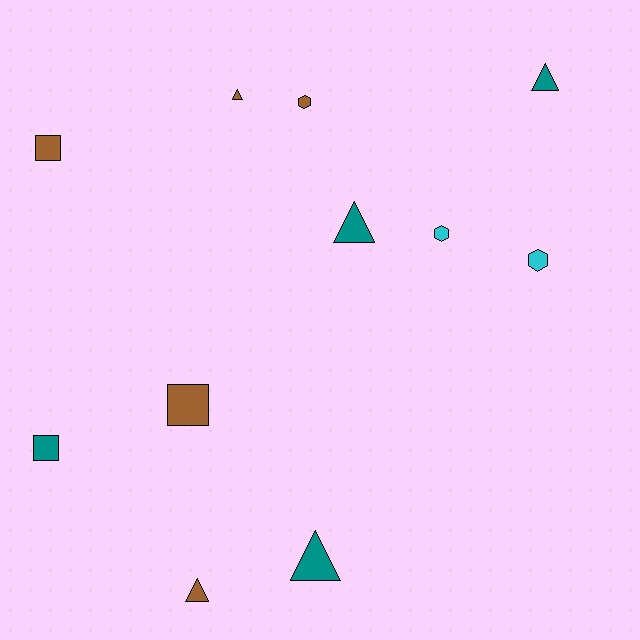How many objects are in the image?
There are 11 objects.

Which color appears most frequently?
Brown, with 5 objects.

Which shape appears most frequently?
Triangle, with 5 objects.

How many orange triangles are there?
There are no orange triangles.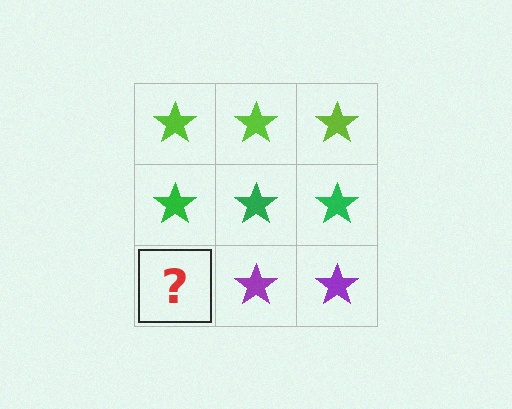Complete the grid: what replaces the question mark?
The question mark should be replaced with a purple star.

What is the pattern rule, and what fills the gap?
The rule is that each row has a consistent color. The gap should be filled with a purple star.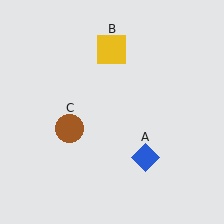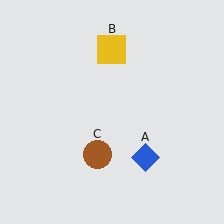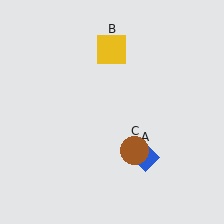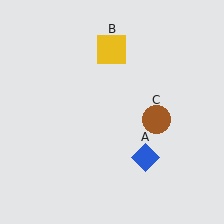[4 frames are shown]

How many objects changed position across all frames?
1 object changed position: brown circle (object C).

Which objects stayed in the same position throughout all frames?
Blue diamond (object A) and yellow square (object B) remained stationary.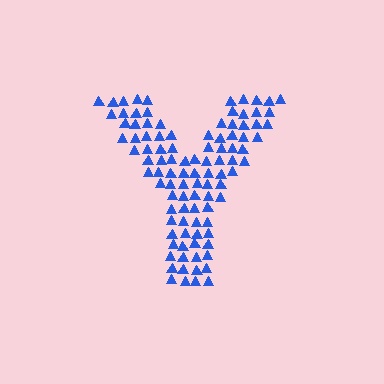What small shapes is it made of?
It is made of small triangles.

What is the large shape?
The large shape is the letter Y.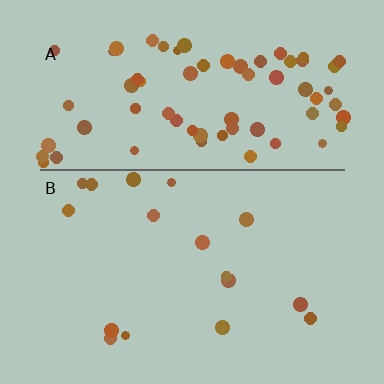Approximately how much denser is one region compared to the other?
Approximately 4.3× — region A over region B.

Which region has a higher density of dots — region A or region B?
A (the top).